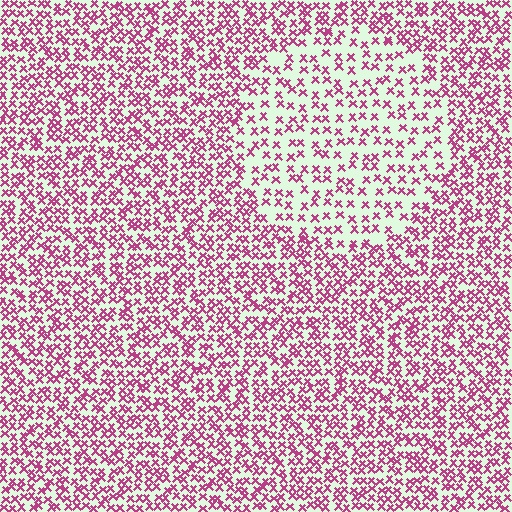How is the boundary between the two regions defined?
The boundary is defined by a change in element density (approximately 1.9x ratio). All elements are the same color, size, and shape.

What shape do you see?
I see a circle.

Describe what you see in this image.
The image contains small magenta elements arranged at two different densities. A circle-shaped region is visible where the elements are less densely packed than the surrounding area.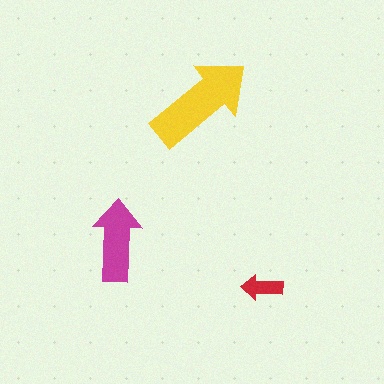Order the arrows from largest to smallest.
the yellow one, the magenta one, the red one.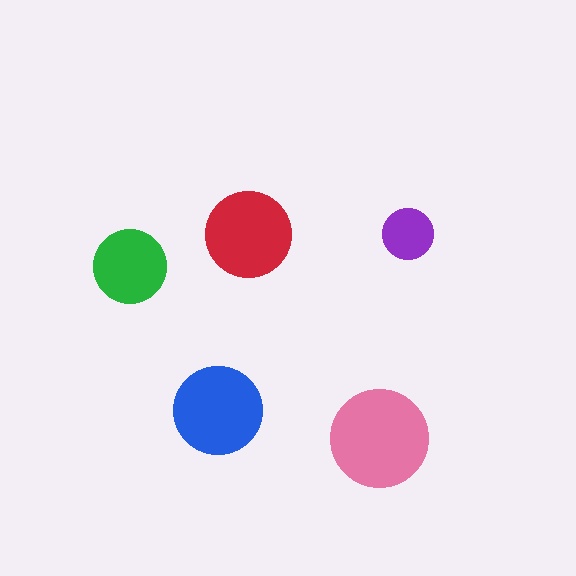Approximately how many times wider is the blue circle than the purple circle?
About 1.5 times wider.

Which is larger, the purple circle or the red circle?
The red one.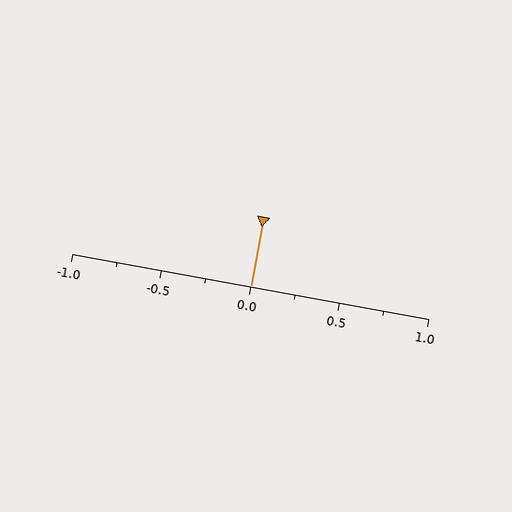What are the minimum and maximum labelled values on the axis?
The axis runs from -1.0 to 1.0.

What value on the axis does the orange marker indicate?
The marker indicates approximately 0.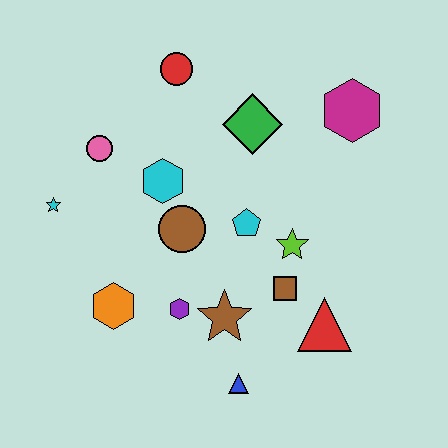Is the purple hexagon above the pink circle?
No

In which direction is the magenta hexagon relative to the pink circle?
The magenta hexagon is to the right of the pink circle.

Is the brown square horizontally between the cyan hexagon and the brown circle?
No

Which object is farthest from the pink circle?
The red triangle is farthest from the pink circle.